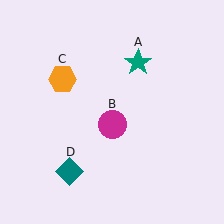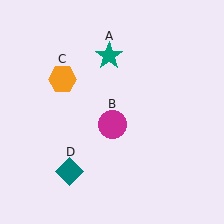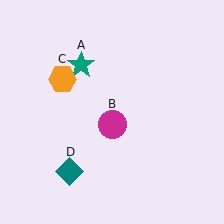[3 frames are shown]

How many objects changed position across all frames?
1 object changed position: teal star (object A).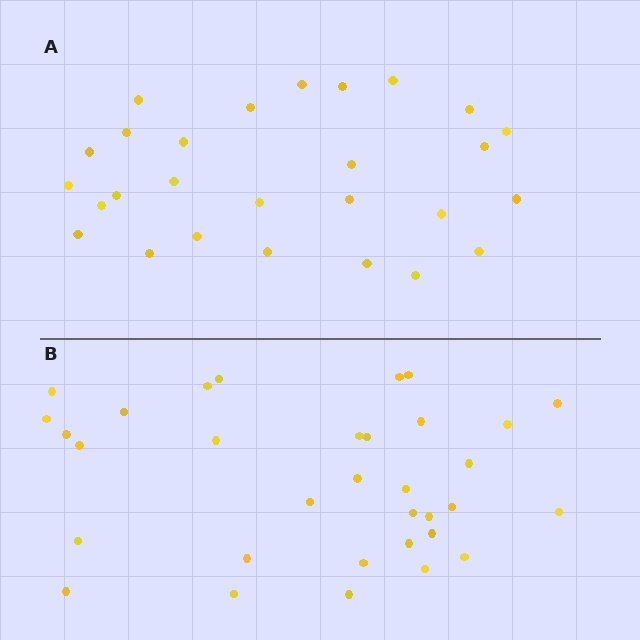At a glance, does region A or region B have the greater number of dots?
Region B (the bottom region) has more dots.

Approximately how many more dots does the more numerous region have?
Region B has about 6 more dots than region A.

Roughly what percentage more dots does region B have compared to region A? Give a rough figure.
About 20% more.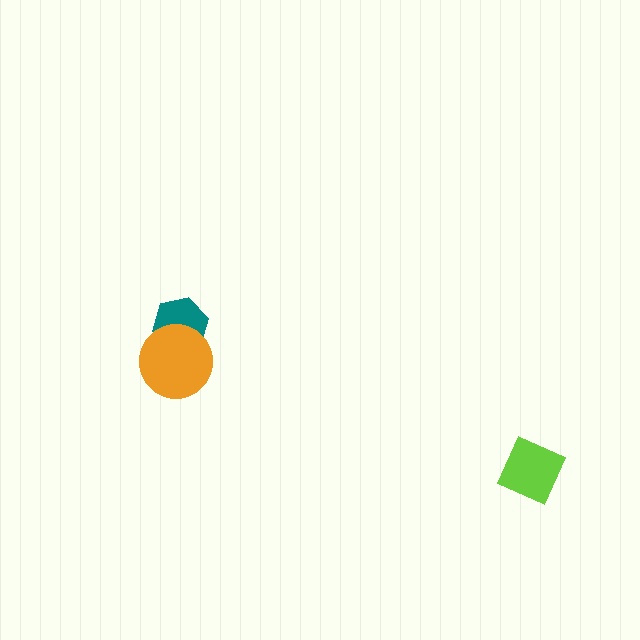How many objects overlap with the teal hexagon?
1 object overlaps with the teal hexagon.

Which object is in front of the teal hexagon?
The orange circle is in front of the teal hexagon.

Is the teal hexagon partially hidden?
Yes, it is partially covered by another shape.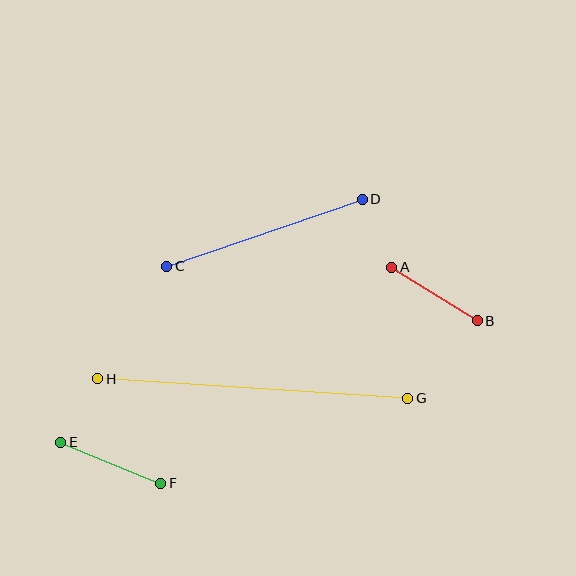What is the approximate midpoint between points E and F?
The midpoint is at approximately (111, 463) pixels.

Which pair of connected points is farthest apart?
Points G and H are farthest apart.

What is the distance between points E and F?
The distance is approximately 108 pixels.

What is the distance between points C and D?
The distance is approximately 207 pixels.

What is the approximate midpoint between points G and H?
The midpoint is at approximately (253, 389) pixels.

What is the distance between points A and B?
The distance is approximately 101 pixels.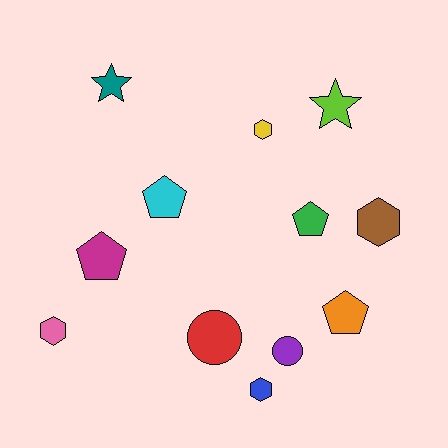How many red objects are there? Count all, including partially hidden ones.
There is 1 red object.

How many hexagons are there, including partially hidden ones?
There are 4 hexagons.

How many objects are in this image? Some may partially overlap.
There are 12 objects.